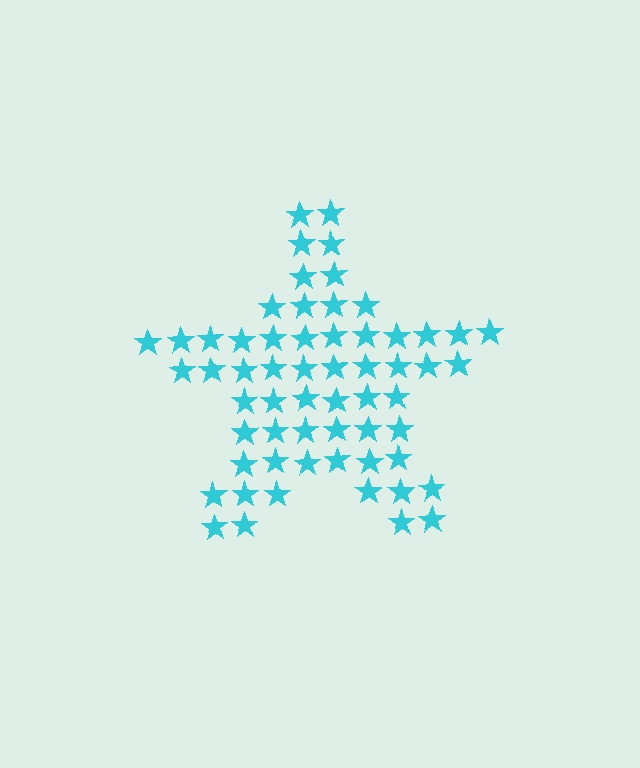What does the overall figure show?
The overall figure shows a star.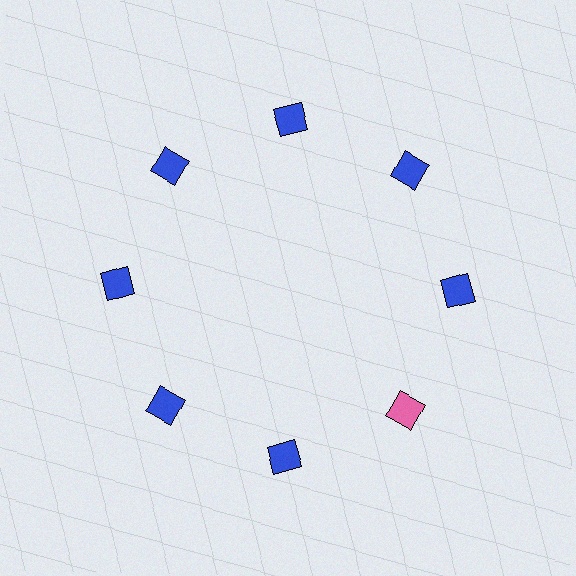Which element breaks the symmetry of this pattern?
The pink diamond at roughly the 4 o'clock position breaks the symmetry. All other shapes are blue diamonds.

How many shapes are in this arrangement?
There are 8 shapes arranged in a ring pattern.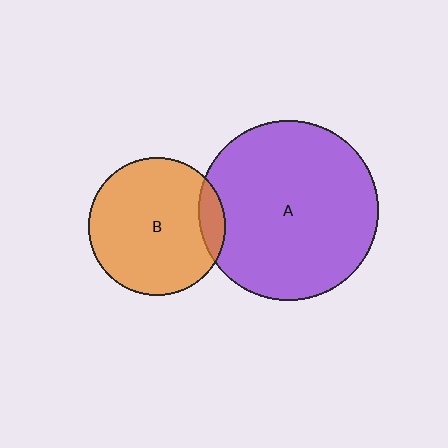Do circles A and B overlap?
Yes.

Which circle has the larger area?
Circle A (purple).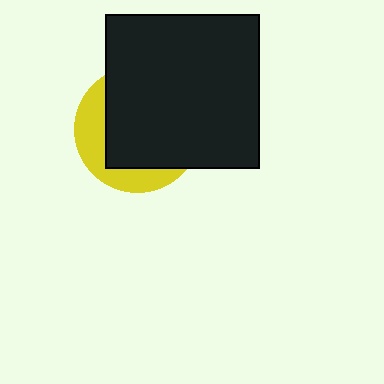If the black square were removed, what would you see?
You would see the complete yellow circle.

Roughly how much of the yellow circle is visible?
A small part of it is visible (roughly 31%).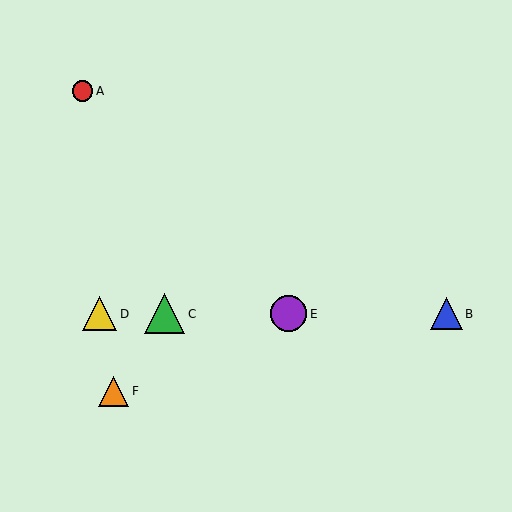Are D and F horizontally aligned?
No, D is at y≈314 and F is at y≈391.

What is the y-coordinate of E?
Object E is at y≈314.